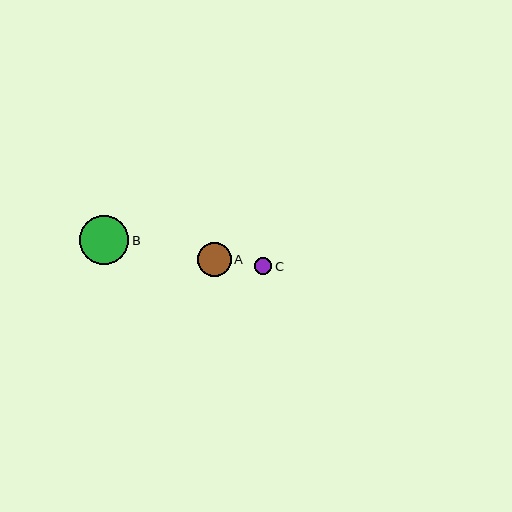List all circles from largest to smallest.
From largest to smallest: B, A, C.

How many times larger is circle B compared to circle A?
Circle B is approximately 1.4 times the size of circle A.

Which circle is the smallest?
Circle C is the smallest with a size of approximately 17 pixels.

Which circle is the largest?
Circle B is the largest with a size of approximately 49 pixels.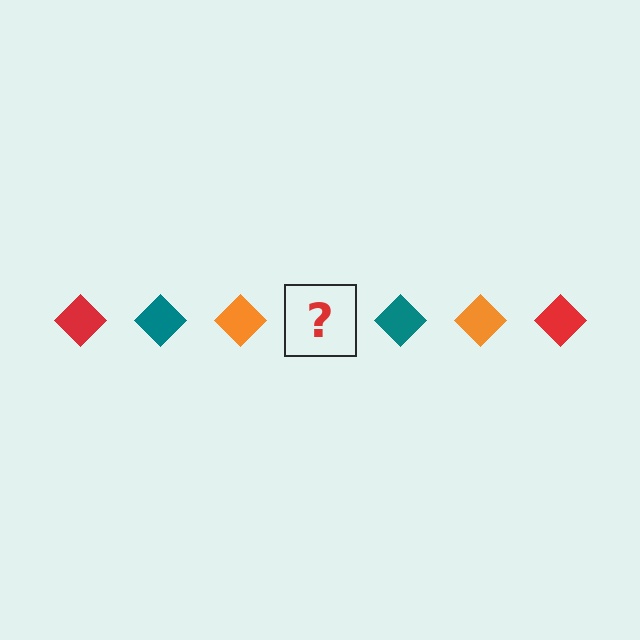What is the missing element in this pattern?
The missing element is a red diamond.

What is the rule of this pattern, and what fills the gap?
The rule is that the pattern cycles through red, teal, orange diamonds. The gap should be filled with a red diamond.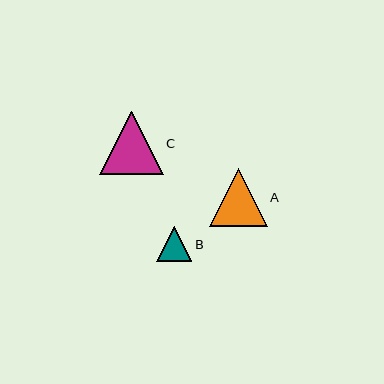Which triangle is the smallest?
Triangle B is the smallest with a size of approximately 35 pixels.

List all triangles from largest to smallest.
From largest to smallest: C, A, B.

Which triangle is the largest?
Triangle C is the largest with a size of approximately 63 pixels.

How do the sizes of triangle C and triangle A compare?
Triangle C and triangle A are approximately the same size.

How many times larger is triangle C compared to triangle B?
Triangle C is approximately 1.8 times the size of triangle B.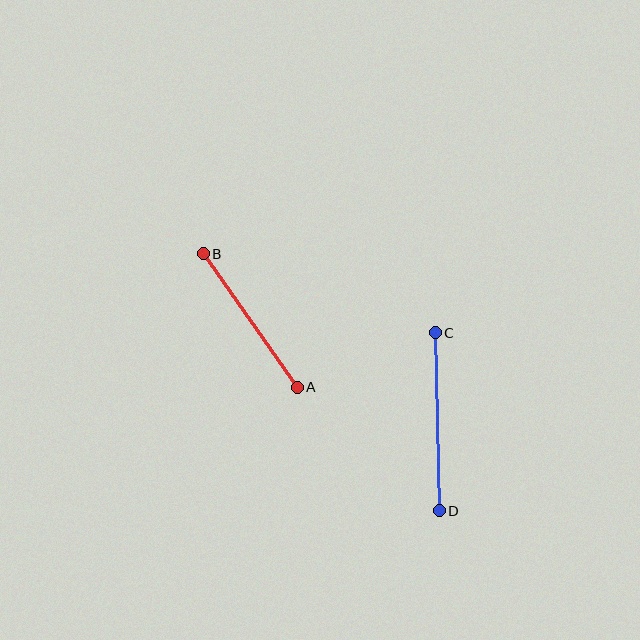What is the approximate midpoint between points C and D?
The midpoint is at approximately (437, 422) pixels.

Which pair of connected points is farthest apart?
Points C and D are farthest apart.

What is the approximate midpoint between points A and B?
The midpoint is at approximately (250, 321) pixels.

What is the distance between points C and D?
The distance is approximately 178 pixels.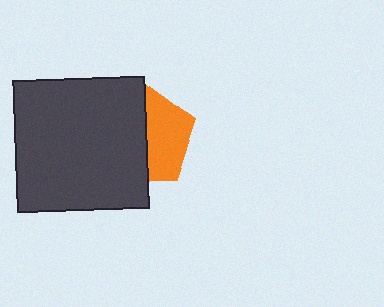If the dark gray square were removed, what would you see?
You would see the complete orange pentagon.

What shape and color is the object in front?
The object in front is a dark gray square.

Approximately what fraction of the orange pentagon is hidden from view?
Roughly 54% of the orange pentagon is hidden behind the dark gray square.